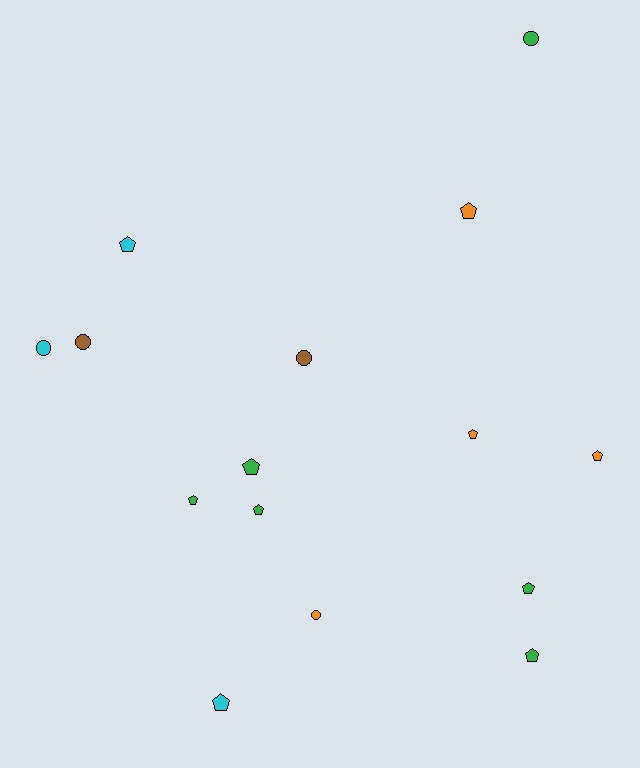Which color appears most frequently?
Green, with 6 objects.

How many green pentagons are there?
There are 5 green pentagons.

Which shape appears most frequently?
Pentagon, with 10 objects.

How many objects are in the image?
There are 15 objects.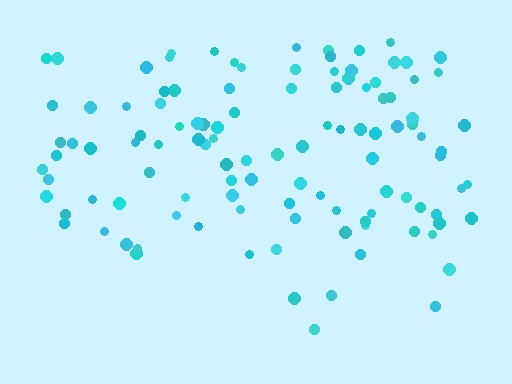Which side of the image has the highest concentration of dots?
The top.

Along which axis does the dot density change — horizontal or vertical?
Vertical.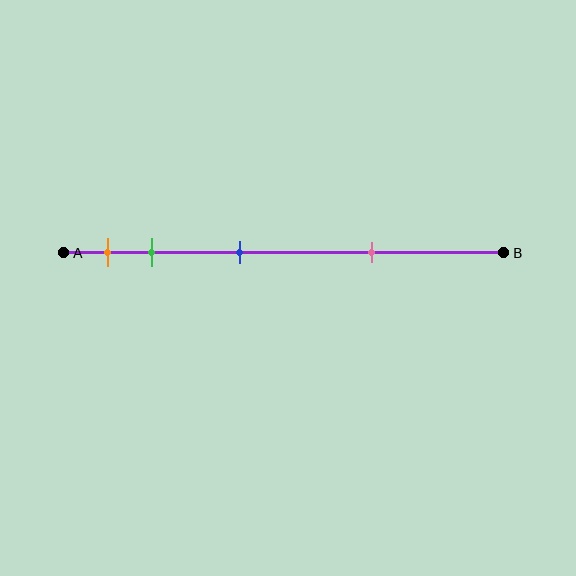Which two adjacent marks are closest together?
The orange and green marks are the closest adjacent pair.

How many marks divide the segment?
There are 4 marks dividing the segment.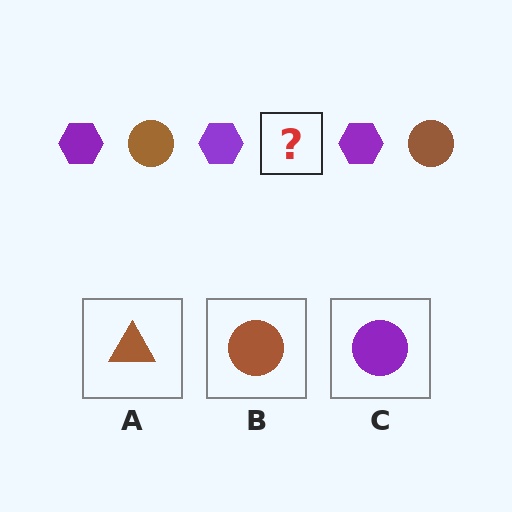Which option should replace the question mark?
Option B.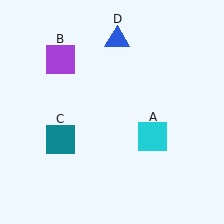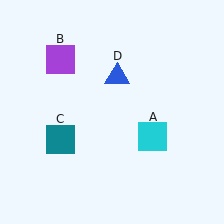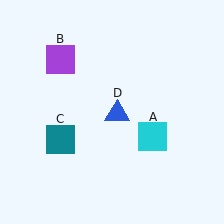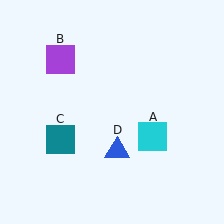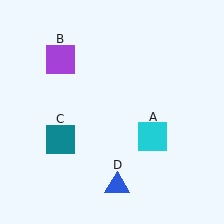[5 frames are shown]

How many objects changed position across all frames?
1 object changed position: blue triangle (object D).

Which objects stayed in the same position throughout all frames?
Cyan square (object A) and purple square (object B) and teal square (object C) remained stationary.